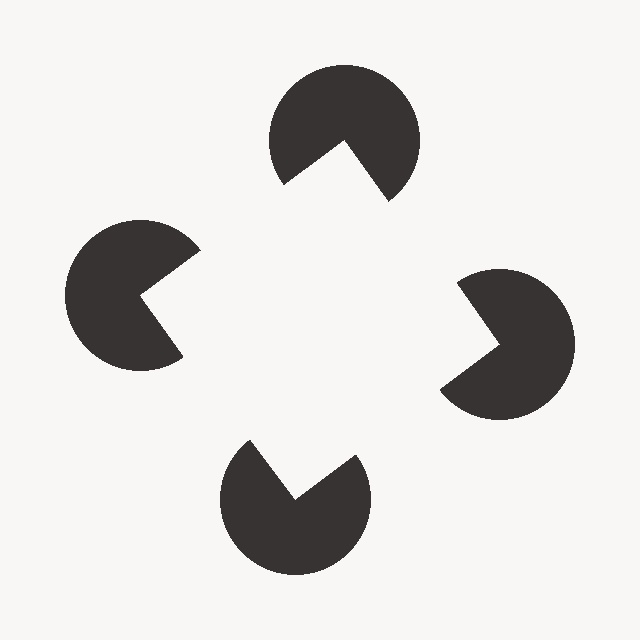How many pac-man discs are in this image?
There are 4 — one at each vertex of the illusory square.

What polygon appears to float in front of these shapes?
An illusory square — its edges are inferred from the aligned wedge cuts in the pac-man discs, not physically drawn.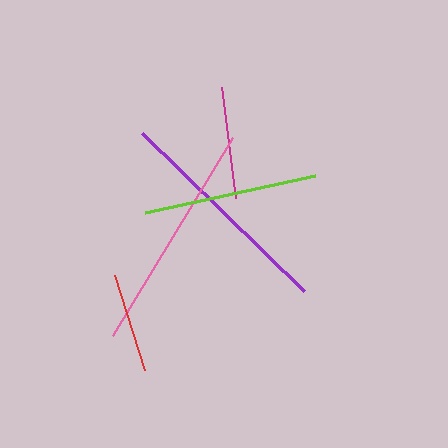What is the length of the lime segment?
The lime segment is approximately 174 pixels long.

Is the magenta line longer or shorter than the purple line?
The purple line is longer than the magenta line.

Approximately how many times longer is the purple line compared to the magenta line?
The purple line is approximately 2.0 times the length of the magenta line.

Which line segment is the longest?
The pink line is the longest at approximately 232 pixels.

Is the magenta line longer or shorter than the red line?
The magenta line is longer than the red line.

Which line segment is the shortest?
The red line is the shortest at approximately 99 pixels.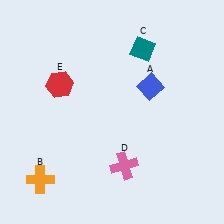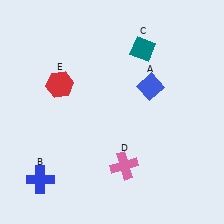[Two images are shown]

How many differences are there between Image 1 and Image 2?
There is 1 difference between the two images.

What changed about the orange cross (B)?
In Image 1, B is orange. In Image 2, it changed to blue.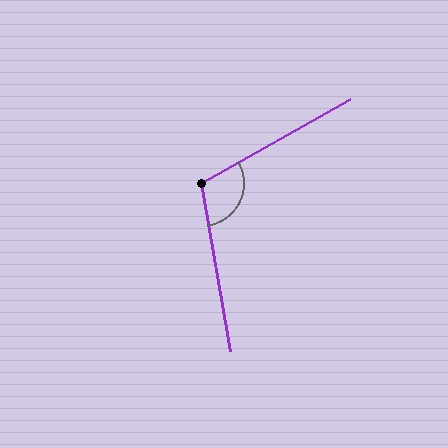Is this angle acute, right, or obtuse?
It is obtuse.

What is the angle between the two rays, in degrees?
Approximately 110 degrees.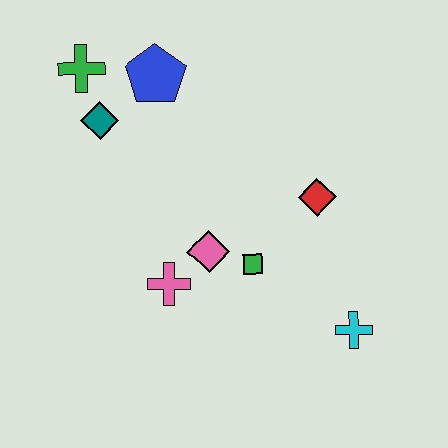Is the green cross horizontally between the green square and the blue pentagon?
No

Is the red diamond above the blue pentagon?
No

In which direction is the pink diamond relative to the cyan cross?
The pink diamond is to the left of the cyan cross.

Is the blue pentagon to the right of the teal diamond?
Yes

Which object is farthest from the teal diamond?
The cyan cross is farthest from the teal diamond.